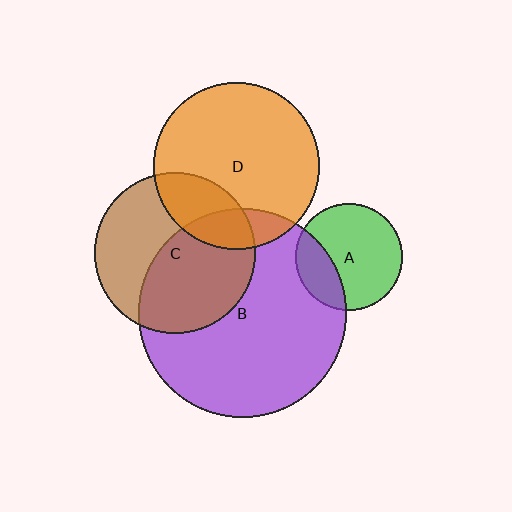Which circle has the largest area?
Circle B (purple).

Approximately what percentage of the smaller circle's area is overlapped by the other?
Approximately 50%.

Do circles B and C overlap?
Yes.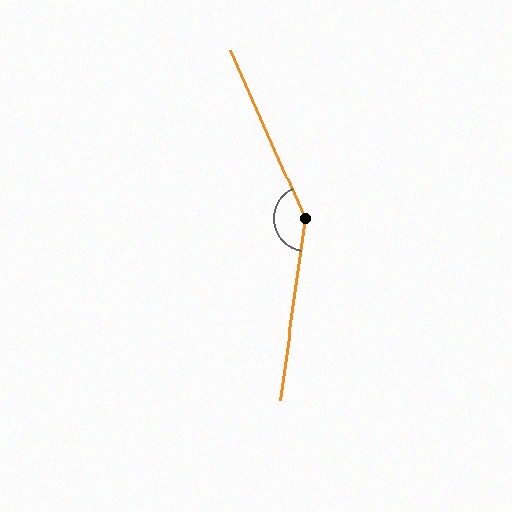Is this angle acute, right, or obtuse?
It is obtuse.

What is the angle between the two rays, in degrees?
Approximately 148 degrees.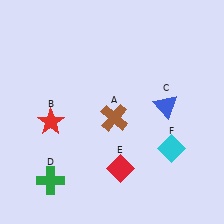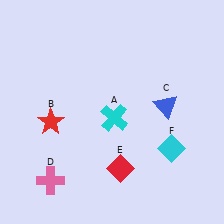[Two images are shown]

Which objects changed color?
A changed from brown to cyan. D changed from green to pink.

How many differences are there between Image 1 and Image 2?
There are 2 differences between the two images.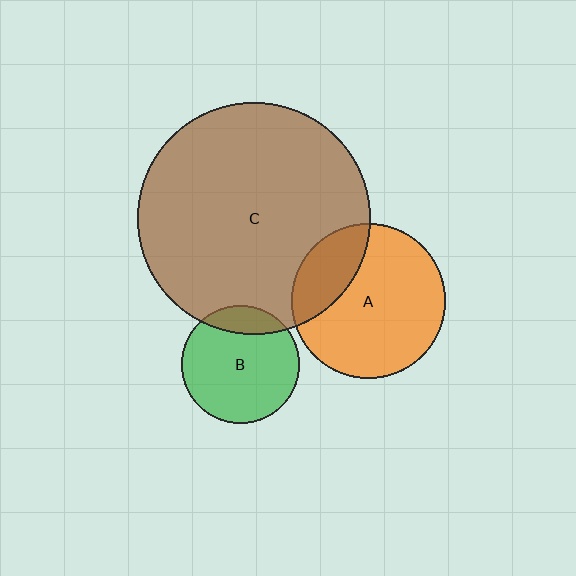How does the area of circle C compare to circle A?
Approximately 2.3 times.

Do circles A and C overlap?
Yes.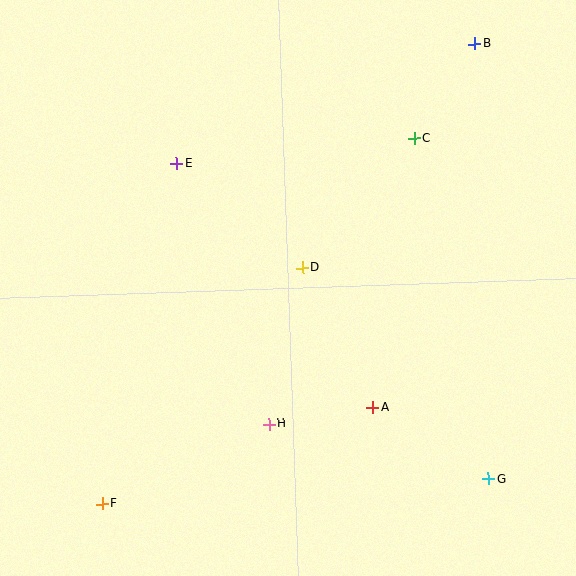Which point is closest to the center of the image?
Point D at (302, 268) is closest to the center.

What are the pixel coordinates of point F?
Point F is at (102, 504).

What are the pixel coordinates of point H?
Point H is at (269, 424).